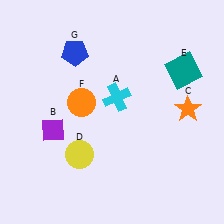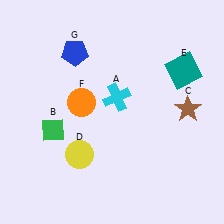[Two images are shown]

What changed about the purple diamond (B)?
In Image 1, B is purple. In Image 2, it changed to green.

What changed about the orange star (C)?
In Image 1, C is orange. In Image 2, it changed to brown.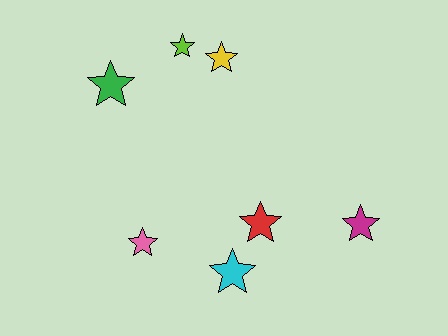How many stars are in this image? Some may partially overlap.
There are 7 stars.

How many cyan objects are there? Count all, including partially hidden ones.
There is 1 cyan object.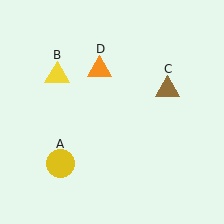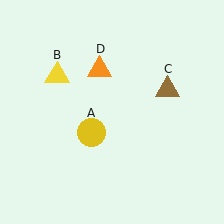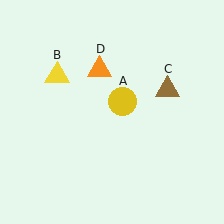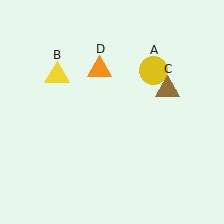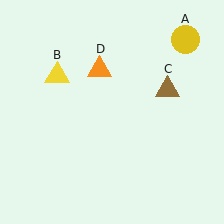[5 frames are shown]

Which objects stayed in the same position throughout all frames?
Yellow triangle (object B) and brown triangle (object C) and orange triangle (object D) remained stationary.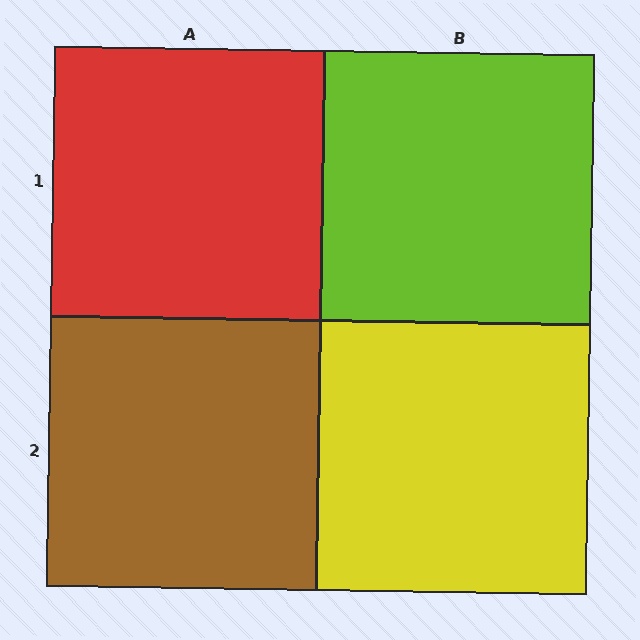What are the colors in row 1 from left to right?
Red, lime.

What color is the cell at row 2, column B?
Yellow.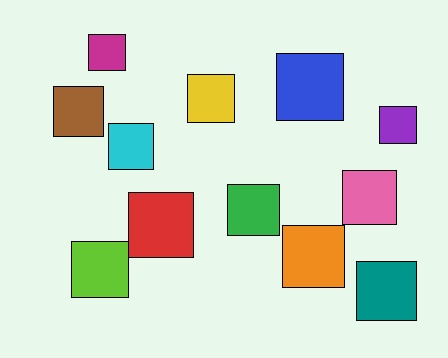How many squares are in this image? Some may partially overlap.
There are 12 squares.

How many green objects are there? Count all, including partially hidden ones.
There is 1 green object.